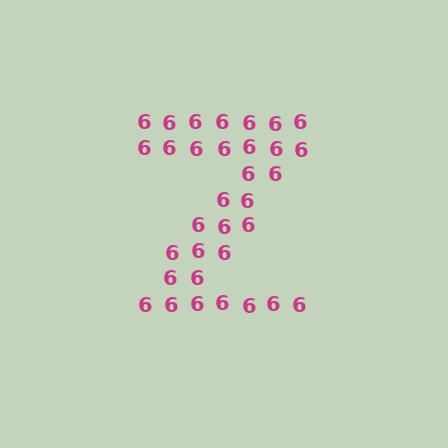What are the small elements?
The small elements are digit 6's.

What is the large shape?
The large shape is the letter Z.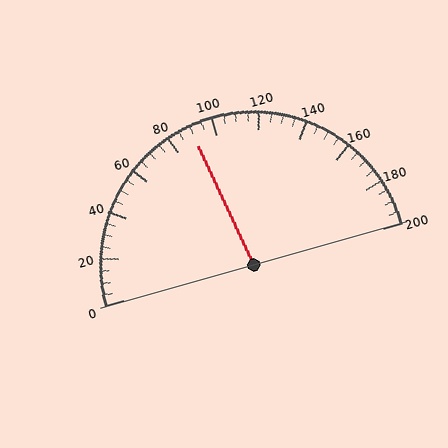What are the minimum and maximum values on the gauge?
The gauge ranges from 0 to 200.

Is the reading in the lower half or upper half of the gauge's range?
The reading is in the lower half of the range (0 to 200).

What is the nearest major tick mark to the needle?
The nearest major tick mark is 80.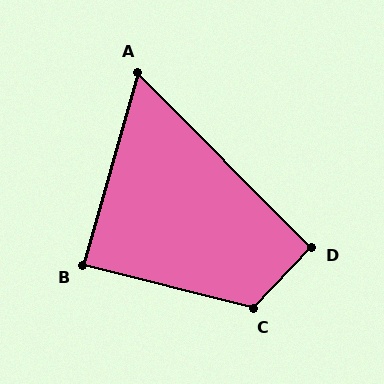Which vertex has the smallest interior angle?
A, at approximately 61 degrees.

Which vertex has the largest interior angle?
C, at approximately 119 degrees.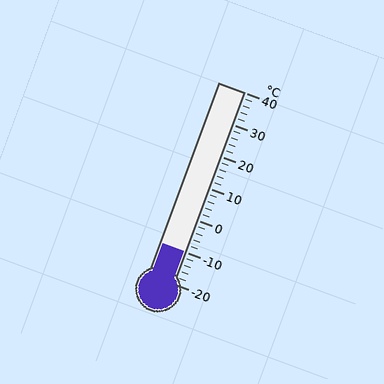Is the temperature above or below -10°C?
The temperature is at -10°C.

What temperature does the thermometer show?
The thermometer shows approximately -10°C.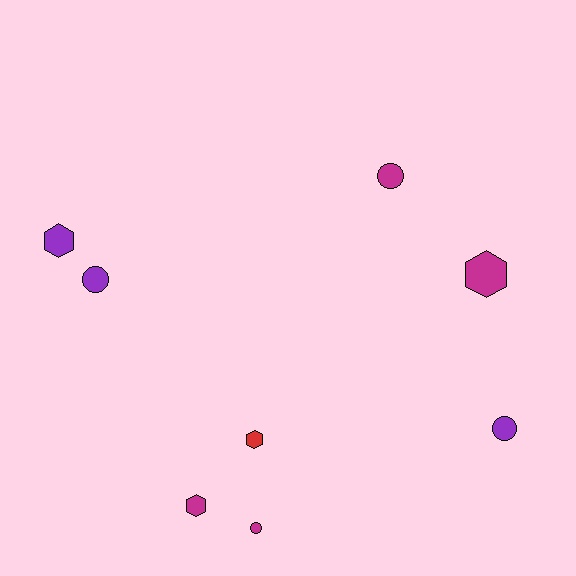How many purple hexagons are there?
There is 1 purple hexagon.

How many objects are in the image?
There are 8 objects.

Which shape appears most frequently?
Hexagon, with 4 objects.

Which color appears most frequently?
Magenta, with 4 objects.